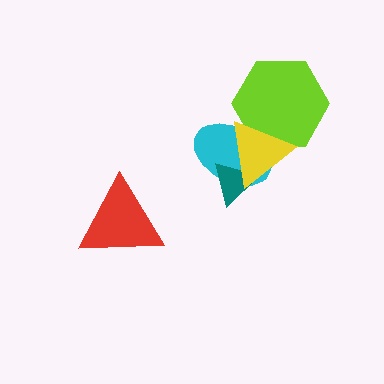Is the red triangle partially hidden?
No, no other shape covers it.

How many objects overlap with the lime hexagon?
2 objects overlap with the lime hexagon.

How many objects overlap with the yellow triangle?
3 objects overlap with the yellow triangle.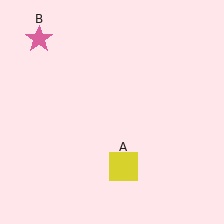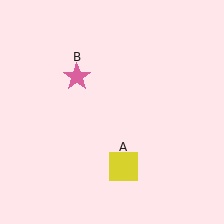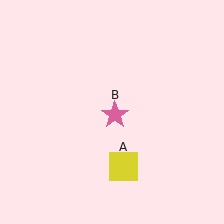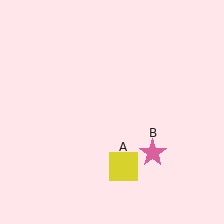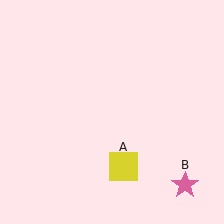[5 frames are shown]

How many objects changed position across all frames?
1 object changed position: pink star (object B).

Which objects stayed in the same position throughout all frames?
Yellow square (object A) remained stationary.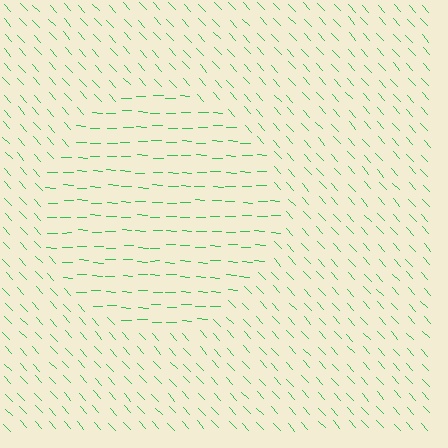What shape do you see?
I see a circle.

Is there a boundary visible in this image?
Yes, there is a texture boundary formed by a change in line orientation.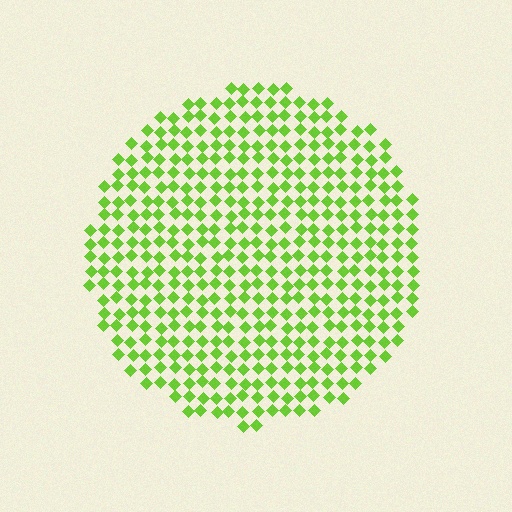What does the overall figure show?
The overall figure shows a circle.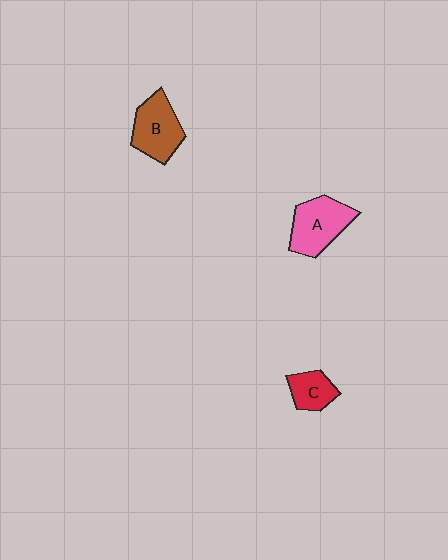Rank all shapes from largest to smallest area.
From largest to smallest: A (pink), B (brown), C (red).